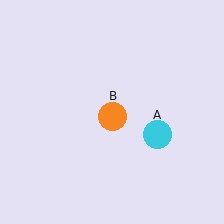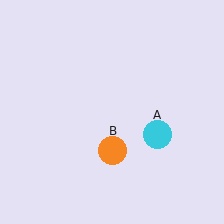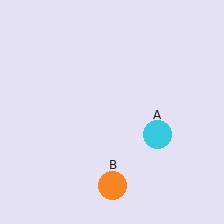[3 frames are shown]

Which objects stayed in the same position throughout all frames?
Cyan circle (object A) remained stationary.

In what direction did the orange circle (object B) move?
The orange circle (object B) moved down.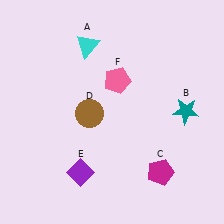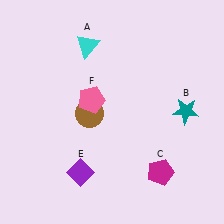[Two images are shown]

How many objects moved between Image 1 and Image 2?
1 object moved between the two images.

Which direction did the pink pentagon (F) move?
The pink pentagon (F) moved left.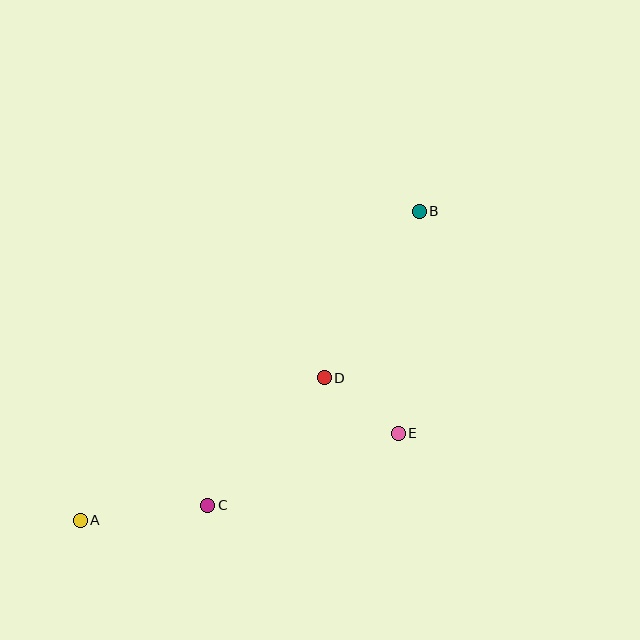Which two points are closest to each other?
Points D and E are closest to each other.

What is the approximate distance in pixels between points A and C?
The distance between A and C is approximately 128 pixels.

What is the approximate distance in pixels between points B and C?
The distance between B and C is approximately 362 pixels.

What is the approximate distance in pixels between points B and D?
The distance between B and D is approximately 192 pixels.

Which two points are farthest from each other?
Points A and B are farthest from each other.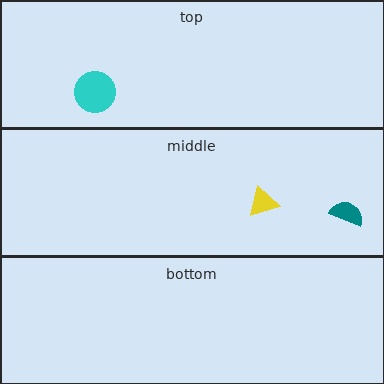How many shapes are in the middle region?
2.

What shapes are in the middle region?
The yellow triangle, the teal semicircle.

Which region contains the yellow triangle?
The middle region.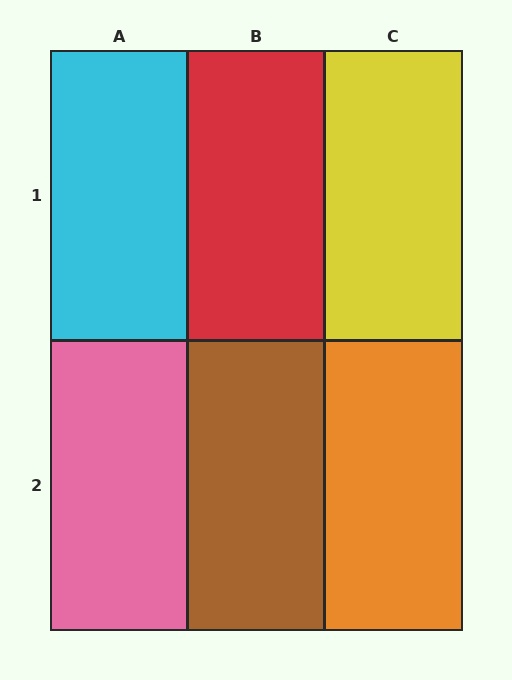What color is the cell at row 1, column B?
Red.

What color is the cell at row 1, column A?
Cyan.